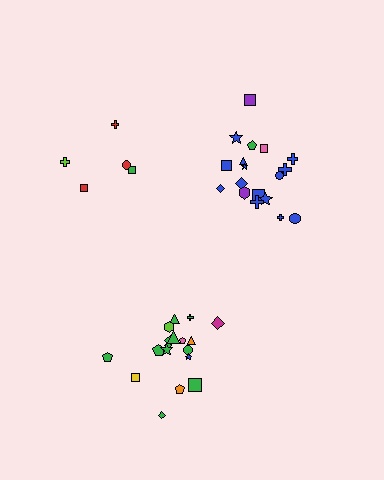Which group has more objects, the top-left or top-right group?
The top-right group.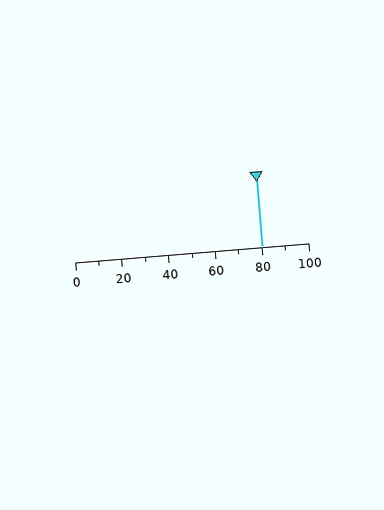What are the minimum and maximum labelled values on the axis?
The axis runs from 0 to 100.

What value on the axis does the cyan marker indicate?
The marker indicates approximately 80.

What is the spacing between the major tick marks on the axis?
The major ticks are spaced 20 apart.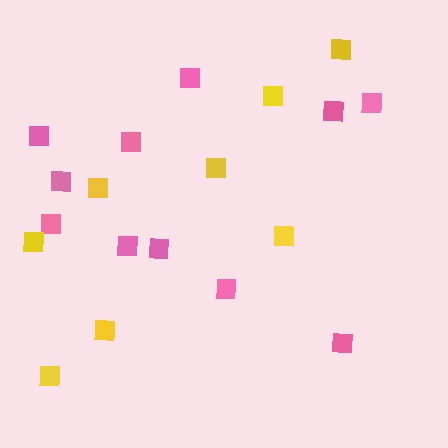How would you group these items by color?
There are 2 groups: one group of pink squares (11) and one group of yellow squares (8).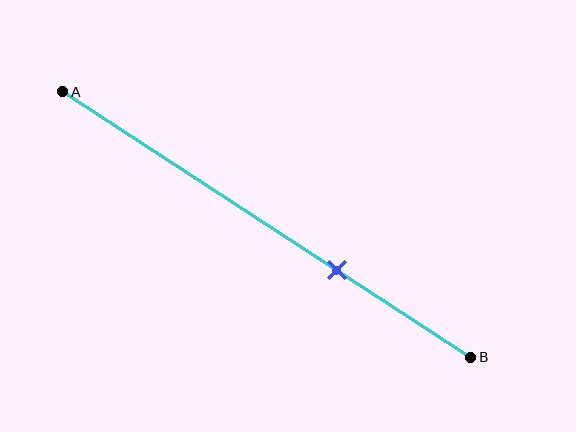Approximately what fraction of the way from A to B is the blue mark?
The blue mark is approximately 65% of the way from A to B.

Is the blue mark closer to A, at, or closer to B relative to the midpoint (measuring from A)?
The blue mark is closer to point B than the midpoint of segment AB.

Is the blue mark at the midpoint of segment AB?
No, the mark is at about 65% from A, not at the 50% midpoint.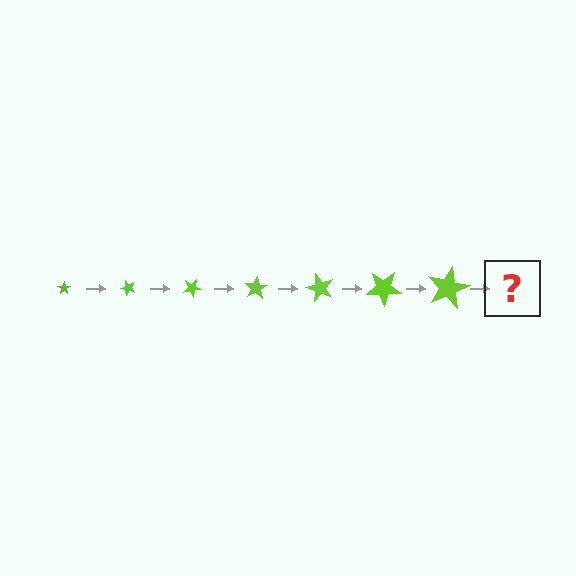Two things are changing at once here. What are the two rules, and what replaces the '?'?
The two rules are that the star grows larger each step and it rotates 50 degrees each step. The '?' should be a star, larger than the previous one and rotated 350 degrees from the start.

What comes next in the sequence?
The next element should be a star, larger than the previous one and rotated 350 degrees from the start.